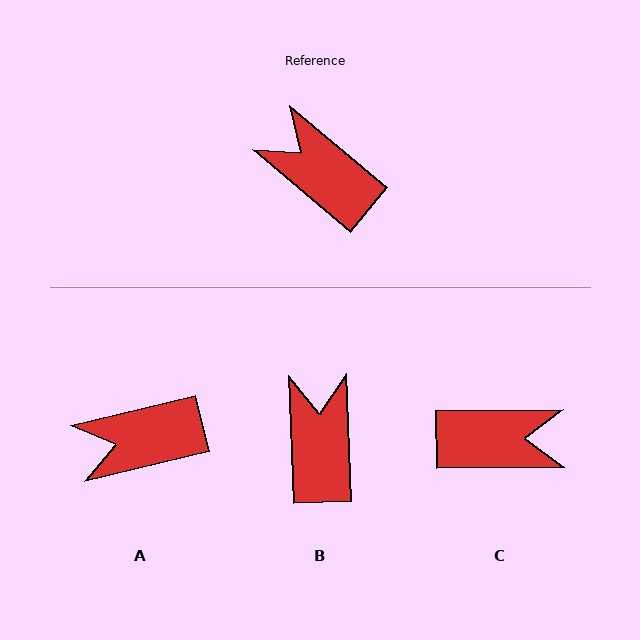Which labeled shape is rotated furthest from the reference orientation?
C, about 140 degrees away.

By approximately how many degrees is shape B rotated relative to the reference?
Approximately 48 degrees clockwise.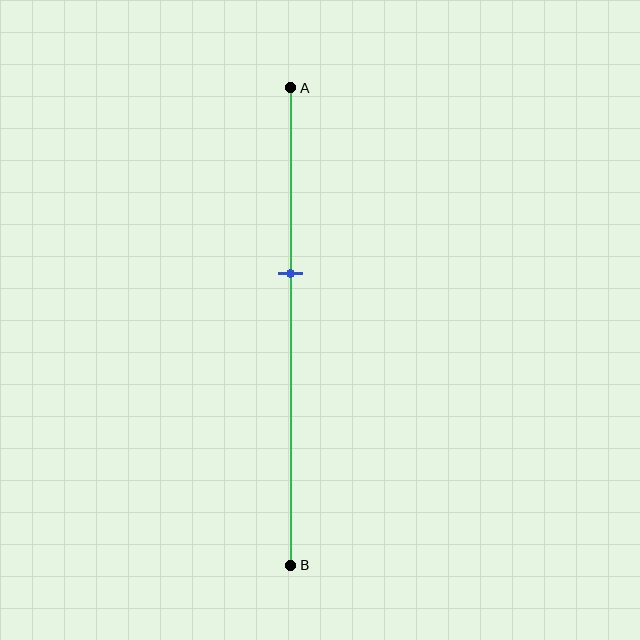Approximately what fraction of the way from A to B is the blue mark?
The blue mark is approximately 40% of the way from A to B.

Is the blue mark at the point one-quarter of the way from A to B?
No, the mark is at about 40% from A, not at the 25% one-quarter point.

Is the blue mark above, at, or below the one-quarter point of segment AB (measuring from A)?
The blue mark is below the one-quarter point of segment AB.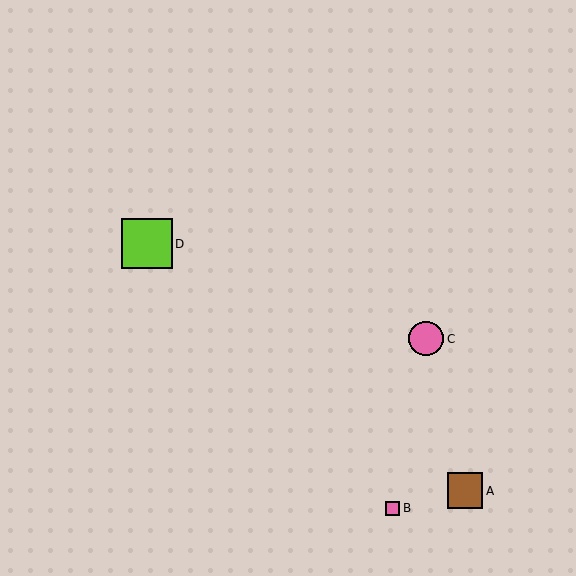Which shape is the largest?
The lime square (labeled D) is the largest.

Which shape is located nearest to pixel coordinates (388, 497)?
The pink square (labeled B) at (393, 508) is nearest to that location.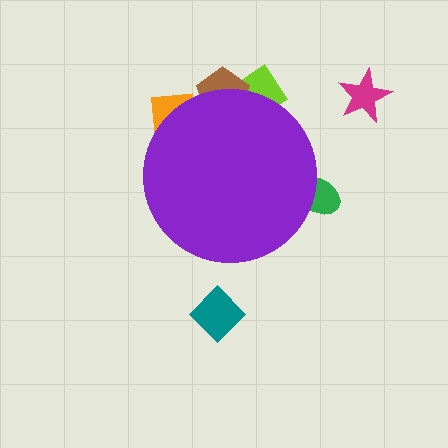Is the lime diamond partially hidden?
Yes, the lime diamond is partially hidden behind the purple circle.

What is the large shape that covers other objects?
A purple circle.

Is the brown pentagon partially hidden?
Yes, the brown pentagon is partially hidden behind the purple circle.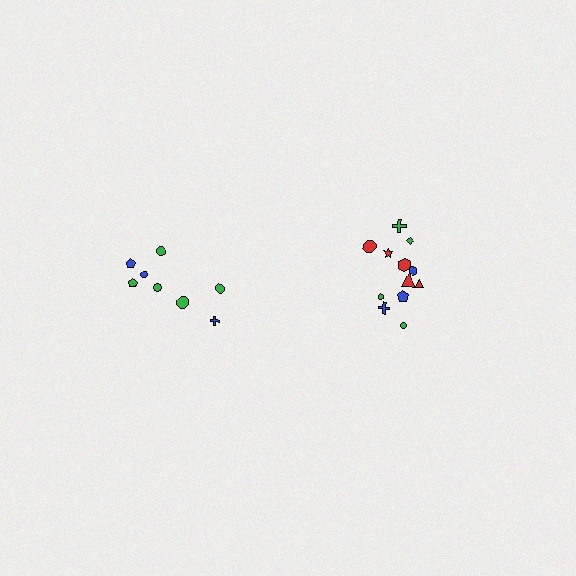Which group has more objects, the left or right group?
The right group.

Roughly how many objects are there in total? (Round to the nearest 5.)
Roughly 20 objects in total.